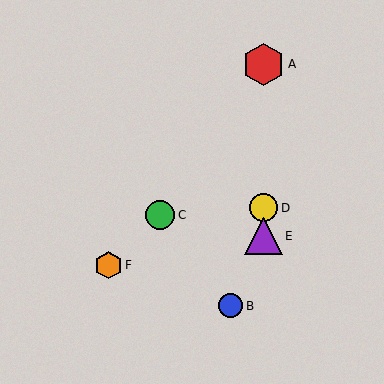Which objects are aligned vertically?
Objects A, D, E are aligned vertically.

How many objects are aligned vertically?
3 objects (A, D, E) are aligned vertically.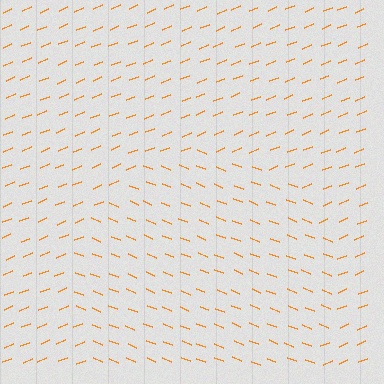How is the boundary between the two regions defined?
The boundary is defined purely by a change in line orientation (approximately 45 degrees difference). All lines are the same color and thickness.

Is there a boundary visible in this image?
Yes, there is a texture boundary formed by a change in line orientation.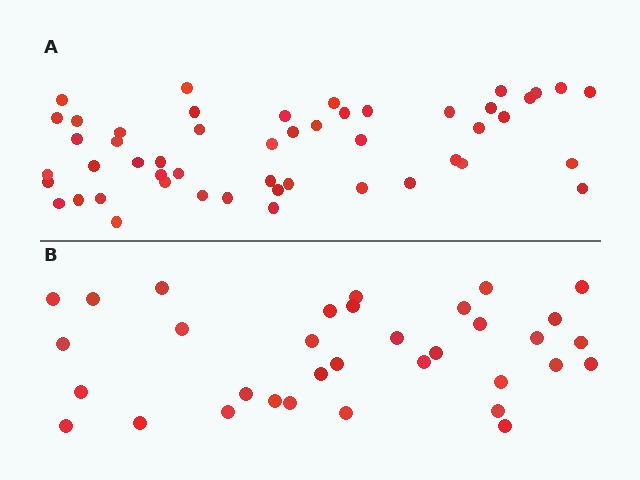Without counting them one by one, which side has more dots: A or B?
Region A (the top region) has more dots.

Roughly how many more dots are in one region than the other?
Region A has approximately 15 more dots than region B.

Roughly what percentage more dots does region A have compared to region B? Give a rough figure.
About 45% more.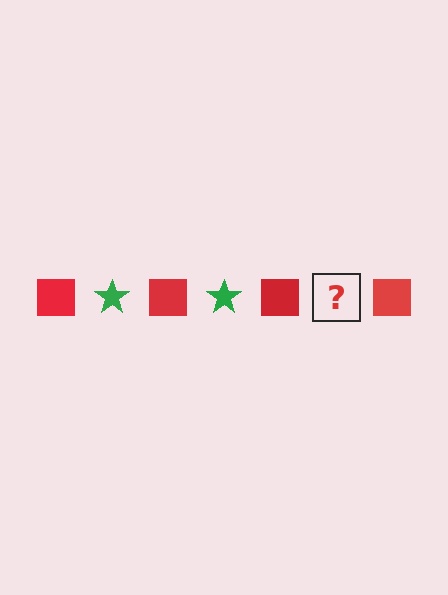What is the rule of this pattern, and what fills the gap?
The rule is that the pattern alternates between red square and green star. The gap should be filled with a green star.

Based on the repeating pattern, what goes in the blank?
The blank should be a green star.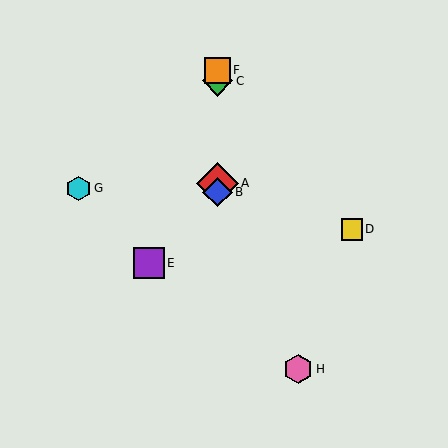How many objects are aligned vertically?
4 objects (A, B, C, F) are aligned vertically.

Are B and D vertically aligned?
No, B is at x≈217 and D is at x≈352.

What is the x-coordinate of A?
Object A is at x≈217.